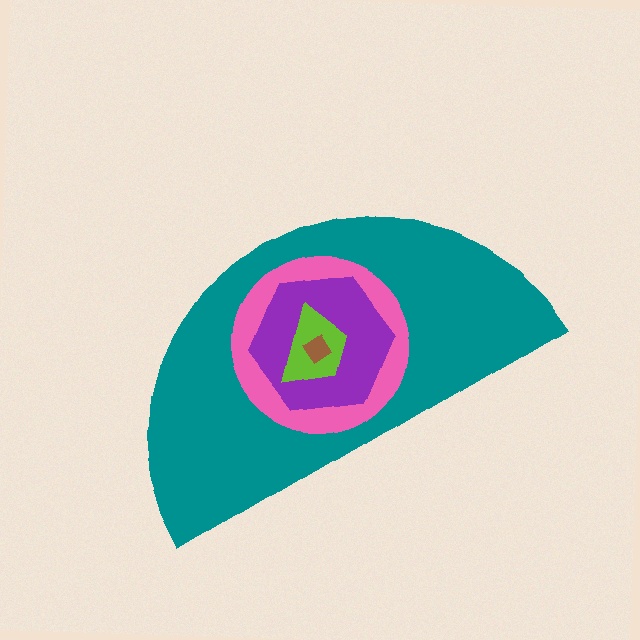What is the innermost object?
The brown diamond.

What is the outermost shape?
The teal semicircle.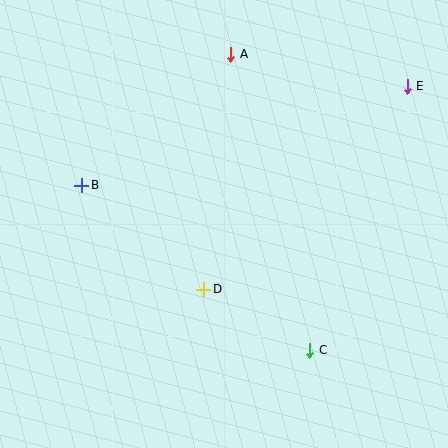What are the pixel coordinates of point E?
Point E is at (407, 86).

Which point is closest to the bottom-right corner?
Point C is closest to the bottom-right corner.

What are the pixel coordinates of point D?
Point D is at (204, 289).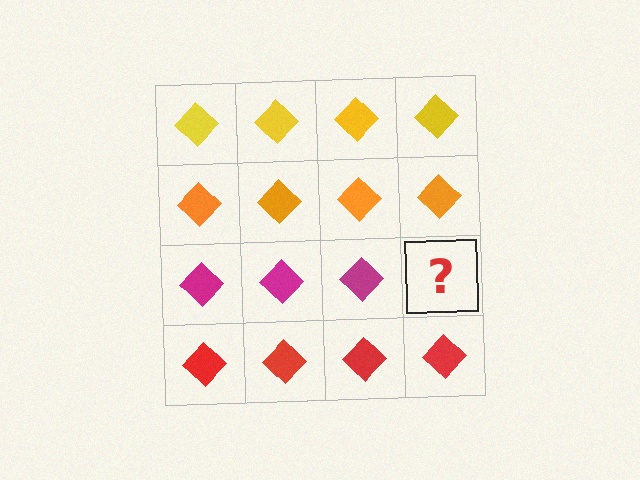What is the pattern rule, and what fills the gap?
The rule is that each row has a consistent color. The gap should be filled with a magenta diamond.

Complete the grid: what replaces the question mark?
The question mark should be replaced with a magenta diamond.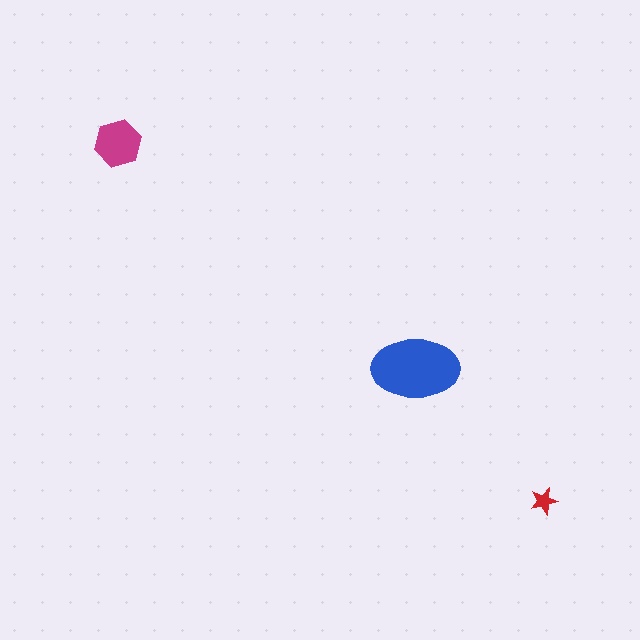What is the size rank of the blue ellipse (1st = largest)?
1st.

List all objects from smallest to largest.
The red star, the magenta hexagon, the blue ellipse.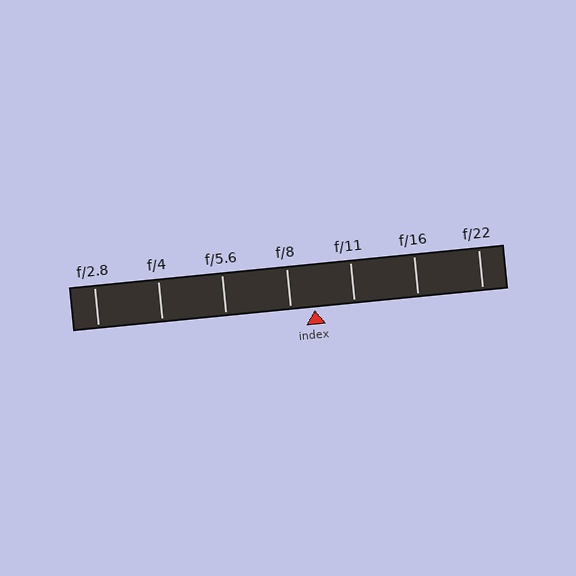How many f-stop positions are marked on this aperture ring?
There are 7 f-stop positions marked.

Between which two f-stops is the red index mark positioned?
The index mark is between f/8 and f/11.